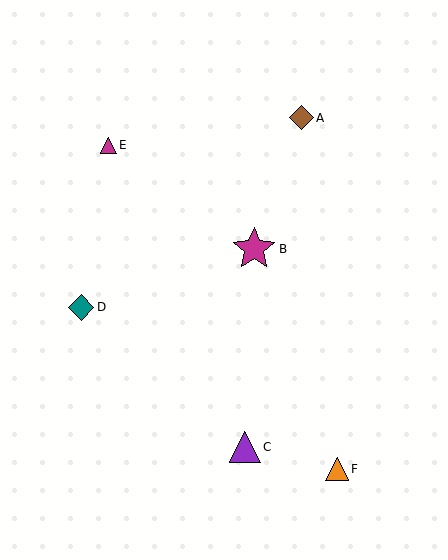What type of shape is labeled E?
Shape E is a magenta triangle.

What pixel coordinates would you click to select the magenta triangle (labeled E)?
Click at (108, 145) to select the magenta triangle E.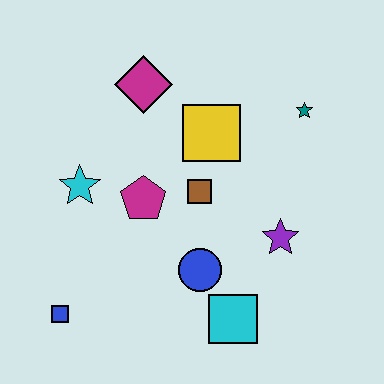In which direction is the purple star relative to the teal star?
The purple star is below the teal star.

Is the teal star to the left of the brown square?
No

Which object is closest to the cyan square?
The blue circle is closest to the cyan square.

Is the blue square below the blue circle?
Yes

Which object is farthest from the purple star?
The blue square is farthest from the purple star.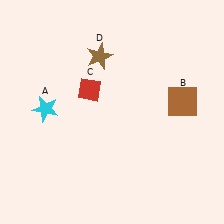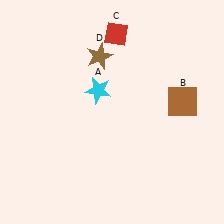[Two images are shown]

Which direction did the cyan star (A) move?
The cyan star (A) moved right.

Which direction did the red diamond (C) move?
The red diamond (C) moved up.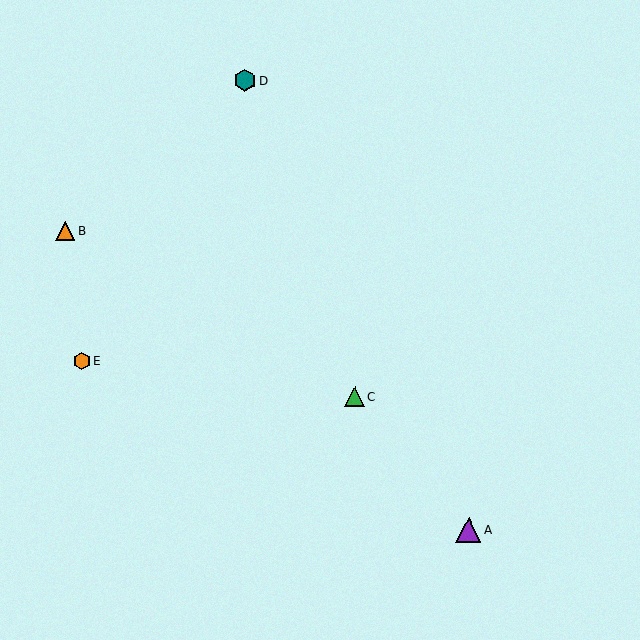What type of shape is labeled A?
Shape A is a purple triangle.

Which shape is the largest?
The purple triangle (labeled A) is the largest.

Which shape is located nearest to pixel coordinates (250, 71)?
The teal hexagon (labeled D) at (245, 81) is nearest to that location.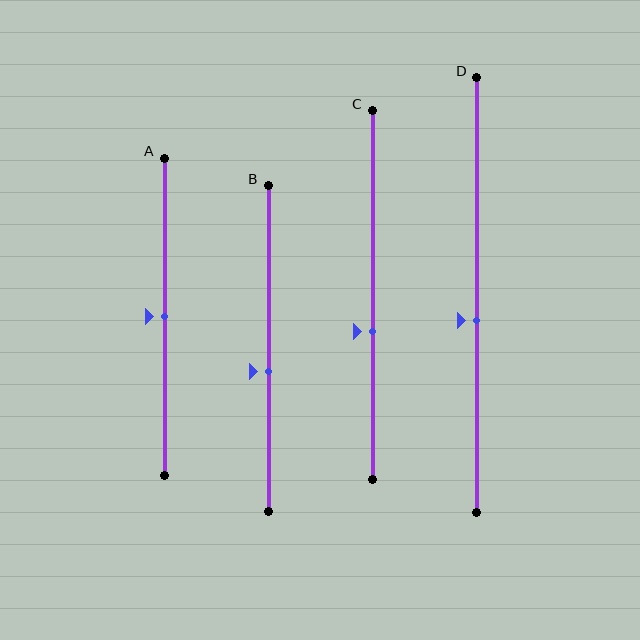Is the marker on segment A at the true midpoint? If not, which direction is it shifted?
Yes, the marker on segment A is at the true midpoint.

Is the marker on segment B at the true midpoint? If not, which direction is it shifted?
No, the marker on segment B is shifted downward by about 7% of the segment length.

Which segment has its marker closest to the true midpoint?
Segment A has its marker closest to the true midpoint.